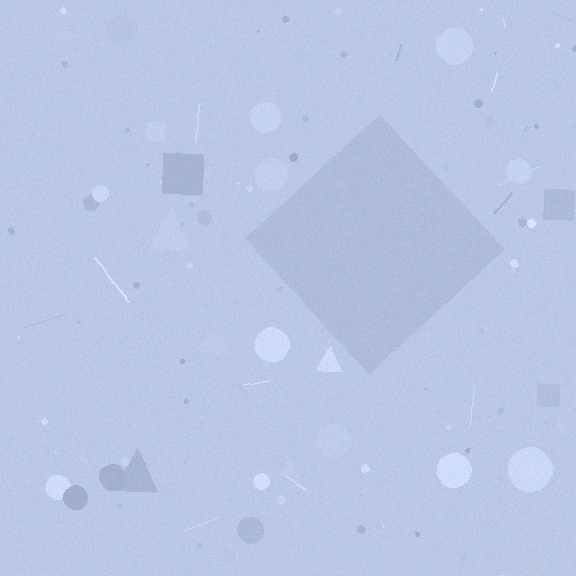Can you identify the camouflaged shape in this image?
The camouflaged shape is a diamond.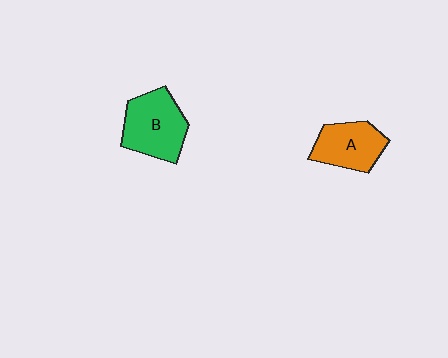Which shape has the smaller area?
Shape A (orange).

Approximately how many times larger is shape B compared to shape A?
Approximately 1.2 times.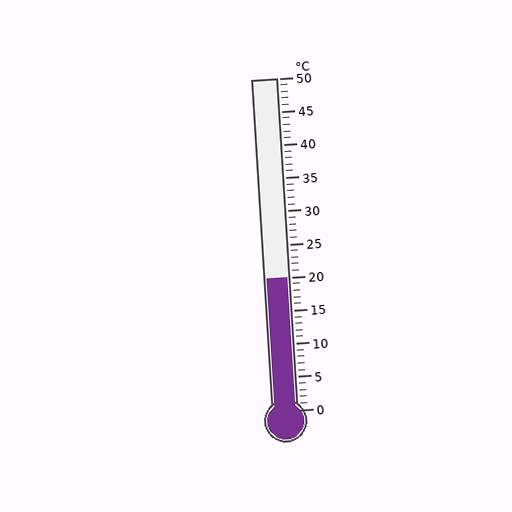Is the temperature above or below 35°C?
The temperature is below 35°C.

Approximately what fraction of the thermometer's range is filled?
The thermometer is filled to approximately 40% of its range.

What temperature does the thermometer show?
The thermometer shows approximately 20°C.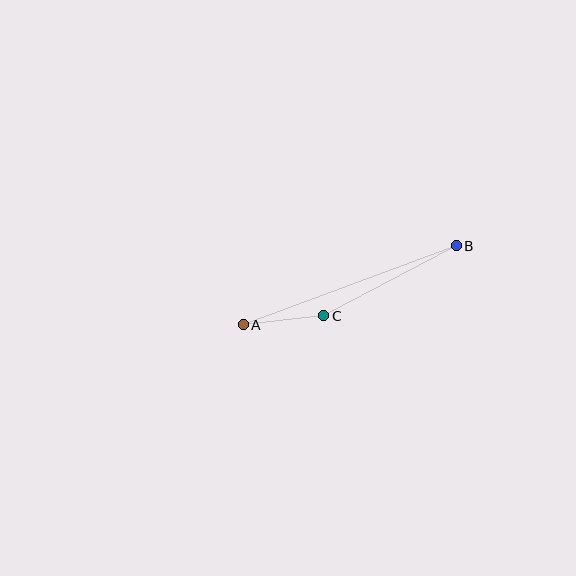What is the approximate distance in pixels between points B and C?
The distance between B and C is approximately 150 pixels.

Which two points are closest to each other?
Points A and C are closest to each other.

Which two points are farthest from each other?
Points A and B are farthest from each other.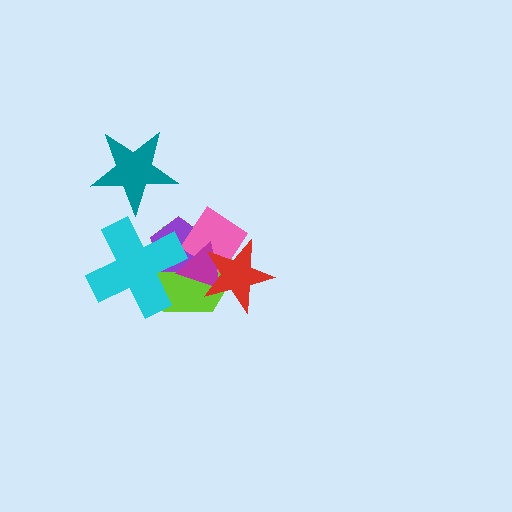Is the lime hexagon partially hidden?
Yes, it is partially covered by another shape.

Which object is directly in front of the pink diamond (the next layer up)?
The magenta triangle is directly in front of the pink diamond.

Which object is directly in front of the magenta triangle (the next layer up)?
The red star is directly in front of the magenta triangle.